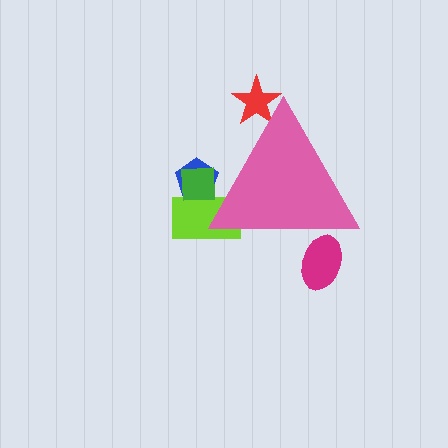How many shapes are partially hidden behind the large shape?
5 shapes are partially hidden.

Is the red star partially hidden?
Yes, the red star is partially hidden behind the pink triangle.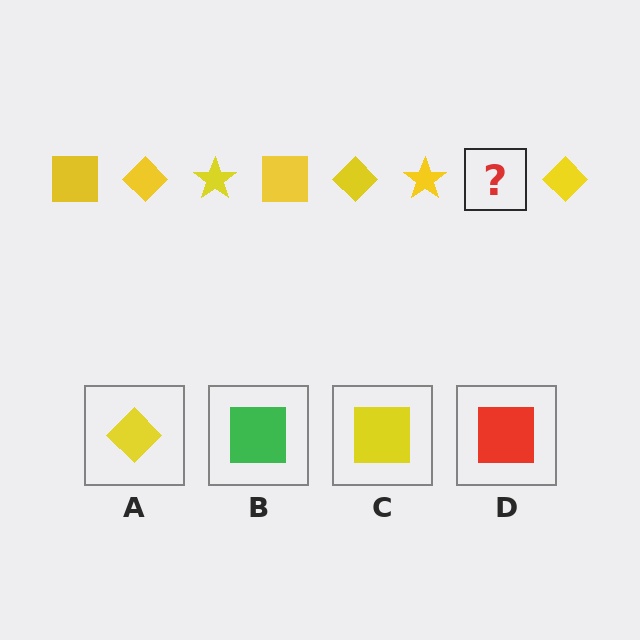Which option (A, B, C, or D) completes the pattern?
C.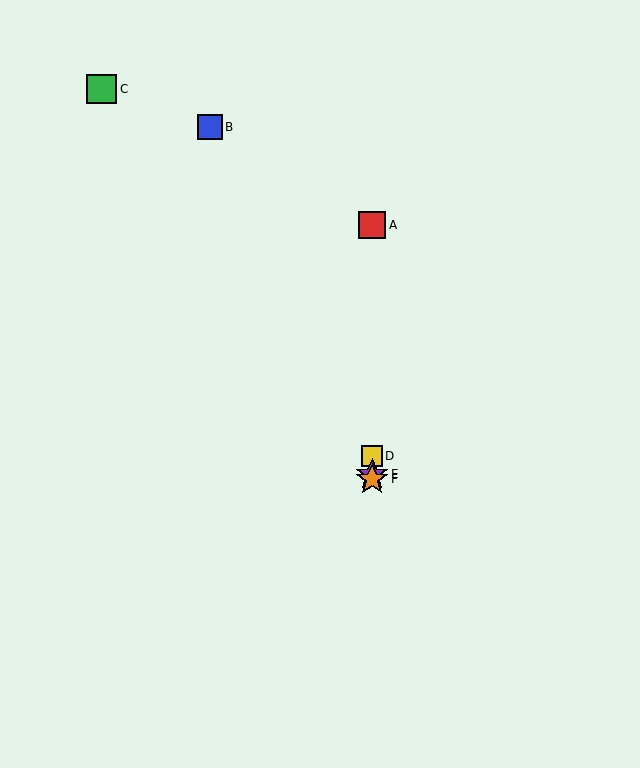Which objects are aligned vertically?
Objects A, D, E, F are aligned vertically.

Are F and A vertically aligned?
Yes, both are at x≈372.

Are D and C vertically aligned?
No, D is at x≈372 and C is at x≈102.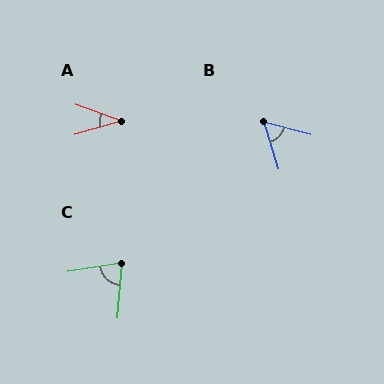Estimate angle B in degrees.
Approximately 59 degrees.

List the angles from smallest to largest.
A (36°), B (59°), C (77°).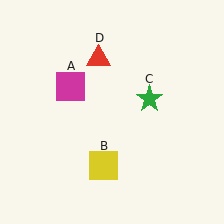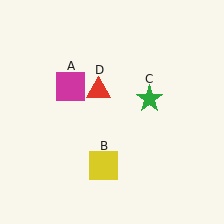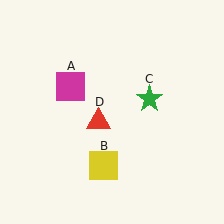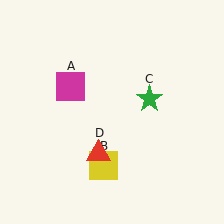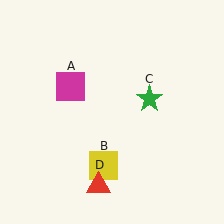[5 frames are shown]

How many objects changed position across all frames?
1 object changed position: red triangle (object D).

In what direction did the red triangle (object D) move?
The red triangle (object D) moved down.